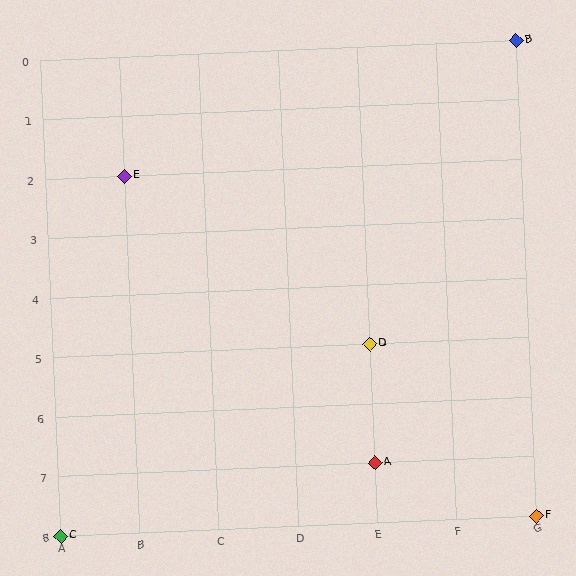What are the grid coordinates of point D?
Point D is at grid coordinates (E, 5).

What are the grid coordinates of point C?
Point C is at grid coordinates (A, 8).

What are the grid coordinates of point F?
Point F is at grid coordinates (G, 8).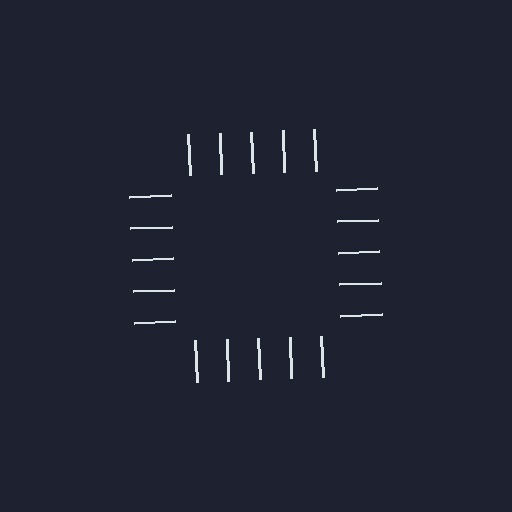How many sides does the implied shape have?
4 sides — the line-ends trace a square.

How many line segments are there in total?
20 — 5 along each of the 4 edges.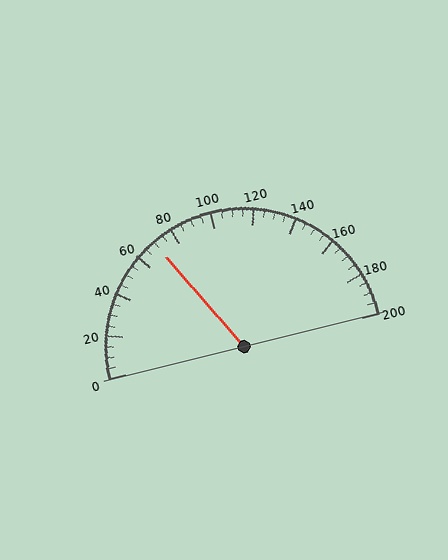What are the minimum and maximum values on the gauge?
The gauge ranges from 0 to 200.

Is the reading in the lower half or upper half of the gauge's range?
The reading is in the lower half of the range (0 to 200).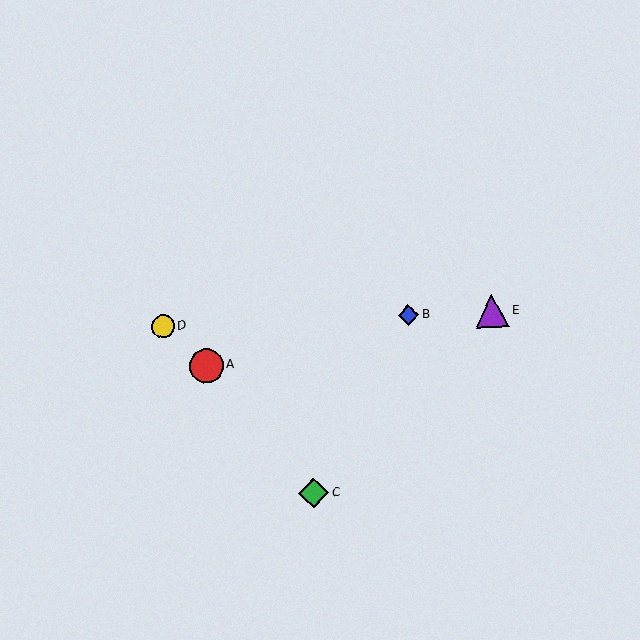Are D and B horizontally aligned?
Yes, both are at y≈326.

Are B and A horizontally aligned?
No, B is at y≈315 and A is at y≈366.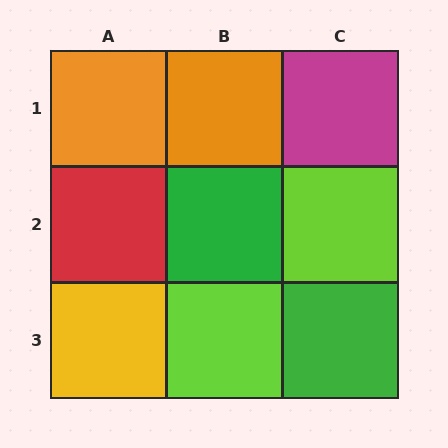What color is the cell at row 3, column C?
Green.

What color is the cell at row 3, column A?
Yellow.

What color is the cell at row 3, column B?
Lime.